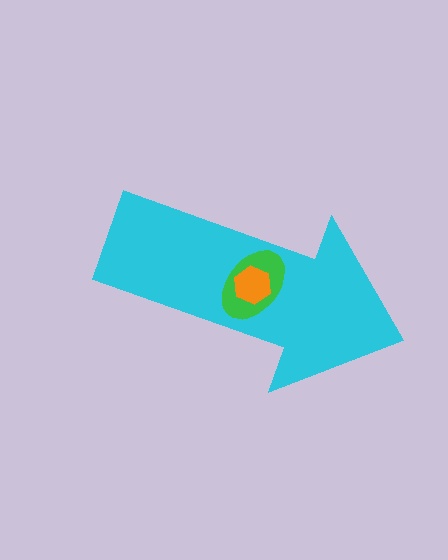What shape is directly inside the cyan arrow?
The green ellipse.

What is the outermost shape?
The cyan arrow.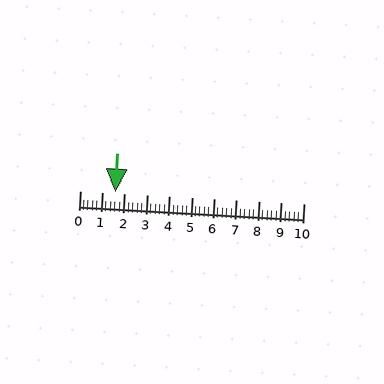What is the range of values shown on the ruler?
The ruler shows values from 0 to 10.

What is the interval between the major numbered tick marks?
The major tick marks are spaced 1 units apart.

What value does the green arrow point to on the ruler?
The green arrow points to approximately 1.6.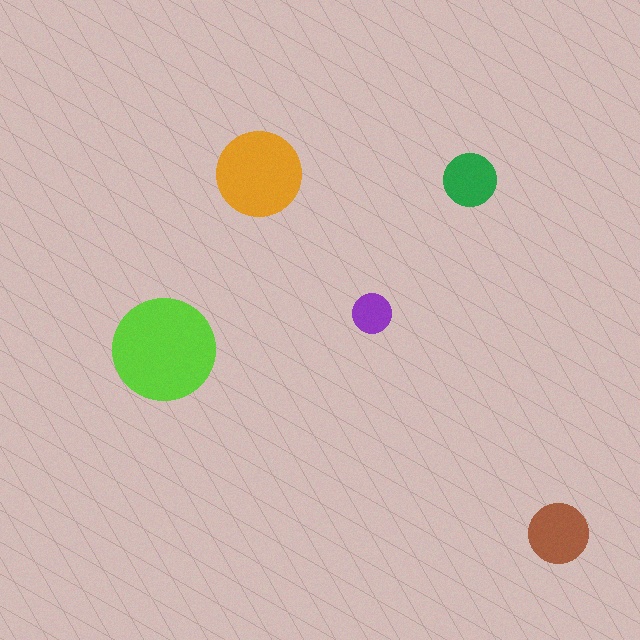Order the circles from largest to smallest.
the lime one, the orange one, the brown one, the green one, the purple one.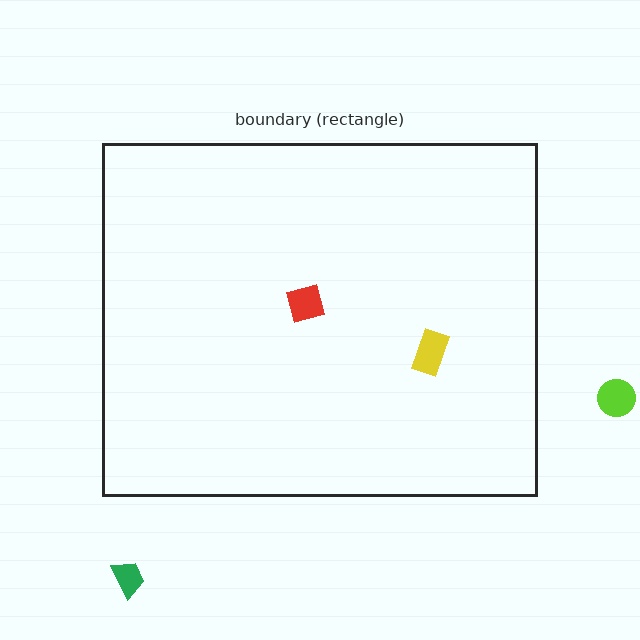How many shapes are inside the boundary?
2 inside, 2 outside.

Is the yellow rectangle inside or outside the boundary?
Inside.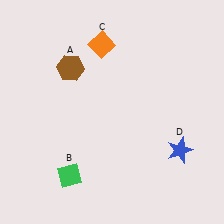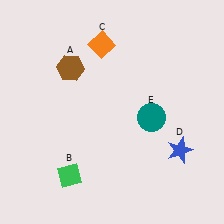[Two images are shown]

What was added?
A teal circle (E) was added in Image 2.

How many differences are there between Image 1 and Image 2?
There is 1 difference between the two images.